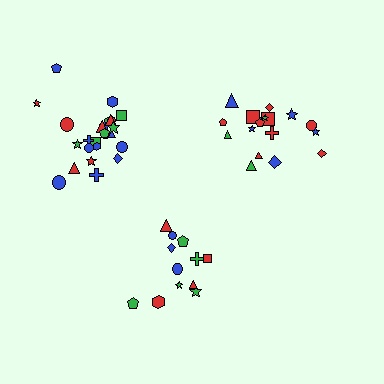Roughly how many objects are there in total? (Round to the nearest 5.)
Roughly 55 objects in total.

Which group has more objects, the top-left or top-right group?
The top-left group.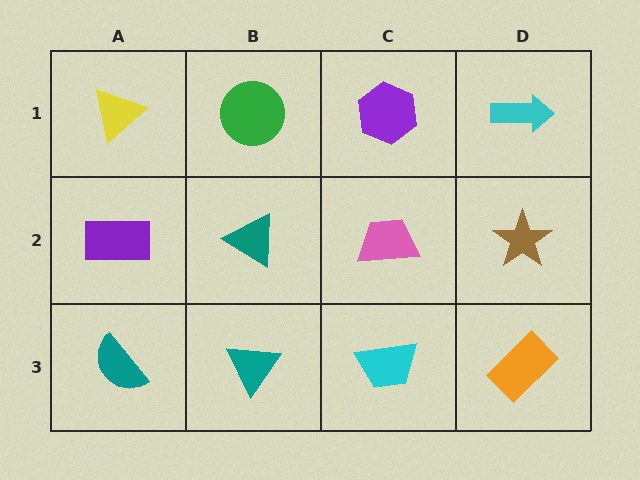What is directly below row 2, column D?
An orange rectangle.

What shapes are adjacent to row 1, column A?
A purple rectangle (row 2, column A), a green circle (row 1, column B).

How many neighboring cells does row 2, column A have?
3.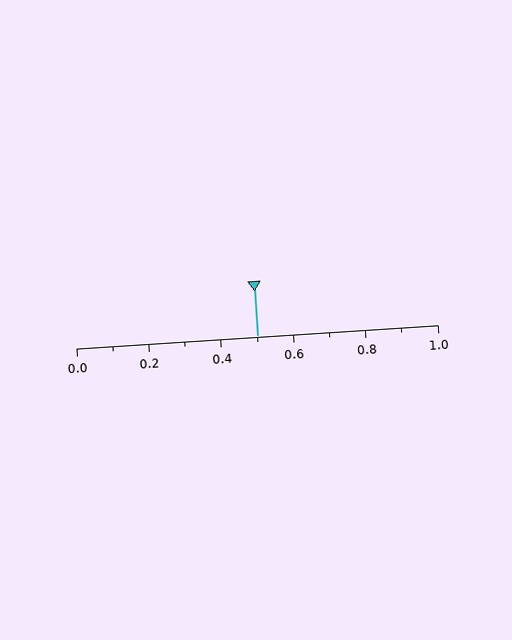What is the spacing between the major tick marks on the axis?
The major ticks are spaced 0.2 apart.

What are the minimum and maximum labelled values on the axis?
The axis runs from 0.0 to 1.0.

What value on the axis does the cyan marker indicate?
The marker indicates approximately 0.5.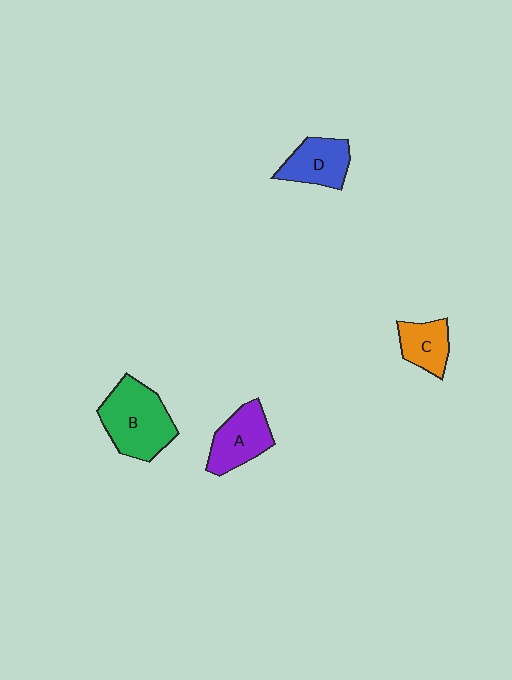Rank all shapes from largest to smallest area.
From largest to smallest: B (green), A (purple), D (blue), C (orange).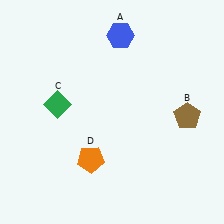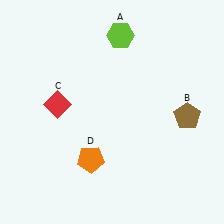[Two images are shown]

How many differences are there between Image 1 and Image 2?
There are 2 differences between the two images.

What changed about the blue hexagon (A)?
In Image 1, A is blue. In Image 2, it changed to lime.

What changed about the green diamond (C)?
In Image 1, C is green. In Image 2, it changed to red.